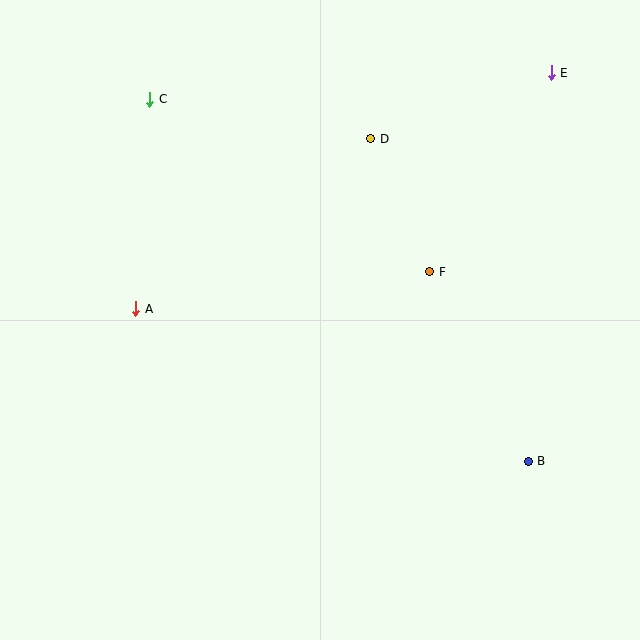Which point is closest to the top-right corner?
Point E is closest to the top-right corner.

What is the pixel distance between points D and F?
The distance between D and F is 145 pixels.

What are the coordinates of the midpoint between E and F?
The midpoint between E and F is at (490, 172).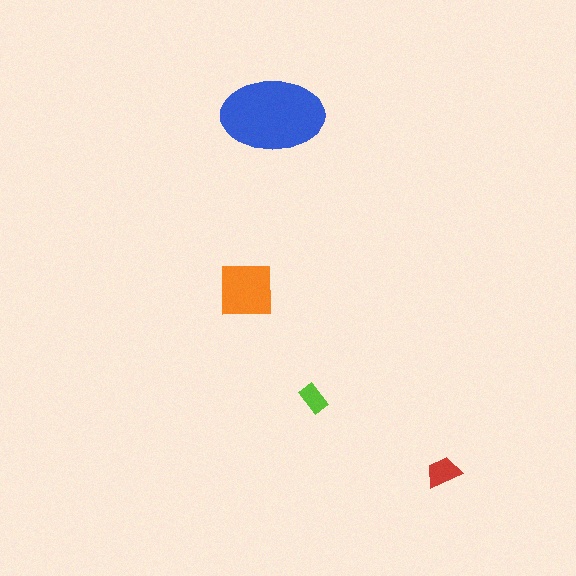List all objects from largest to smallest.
The blue ellipse, the orange square, the red trapezoid, the lime rectangle.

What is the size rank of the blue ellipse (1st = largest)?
1st.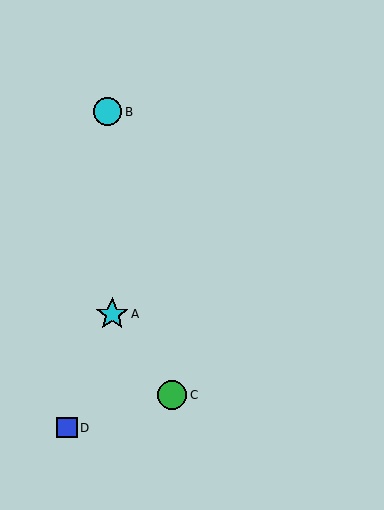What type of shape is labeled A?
Shape A is a cyan star.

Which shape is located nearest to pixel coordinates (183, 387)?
The green circle (labeled C) at (172, 395) is nearest to that location.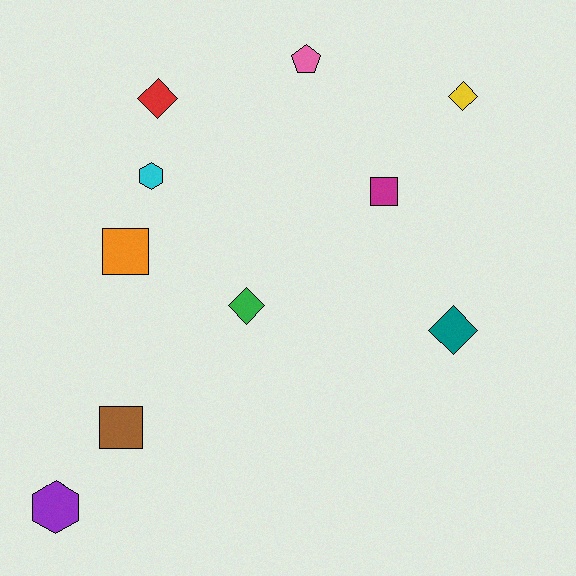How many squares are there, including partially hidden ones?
There are 3 squares.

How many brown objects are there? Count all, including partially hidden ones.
There is 1 brown object.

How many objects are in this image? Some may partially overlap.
There are 10 objects.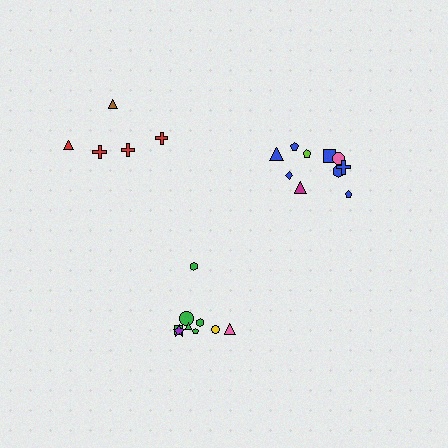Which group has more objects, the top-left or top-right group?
The top-right group.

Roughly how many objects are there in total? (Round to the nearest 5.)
Roughly 25 objects in total.